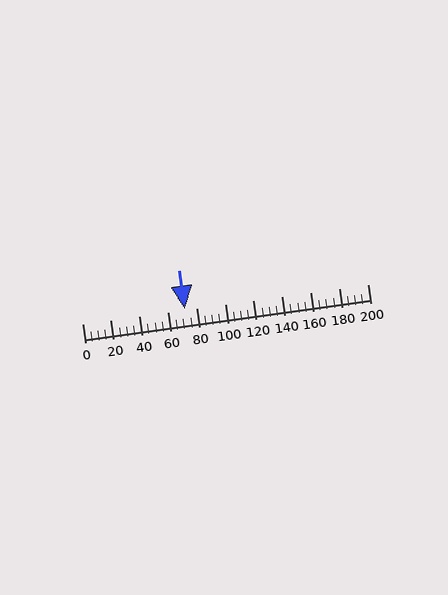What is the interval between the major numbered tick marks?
The major tick marks are spaced 20 units apart.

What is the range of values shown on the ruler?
The ruler shows values from 0 to 200.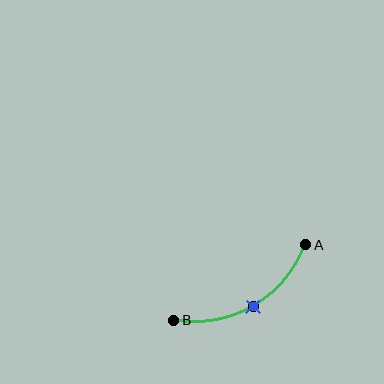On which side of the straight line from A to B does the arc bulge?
The arc bulges below the straight line connecting A and B.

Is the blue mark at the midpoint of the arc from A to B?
Yes. The blue mark lies on the arc at equal arc-length from both A and B — it is the arc midpoint.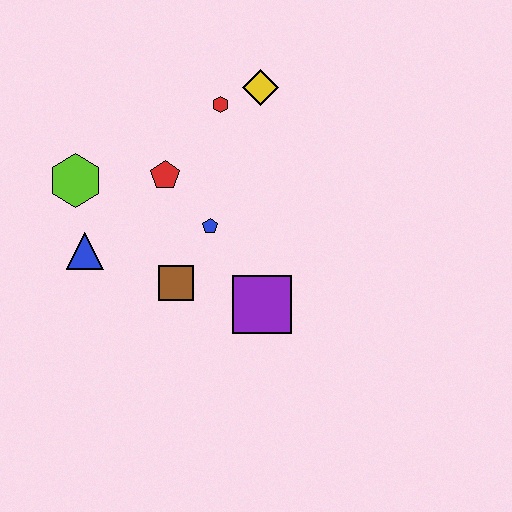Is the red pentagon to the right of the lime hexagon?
Yes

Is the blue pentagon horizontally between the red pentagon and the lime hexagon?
No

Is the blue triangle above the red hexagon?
No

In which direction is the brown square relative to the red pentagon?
The brown square is below the red pentagon.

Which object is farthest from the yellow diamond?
The blue triangle is farthest from the yellow diamond.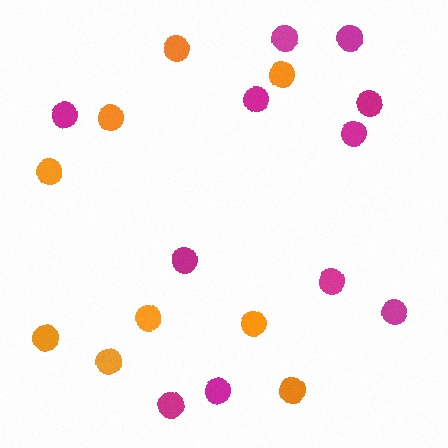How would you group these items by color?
There are 2 groups: one group of magenta circles (11) and one group of orange circles (9).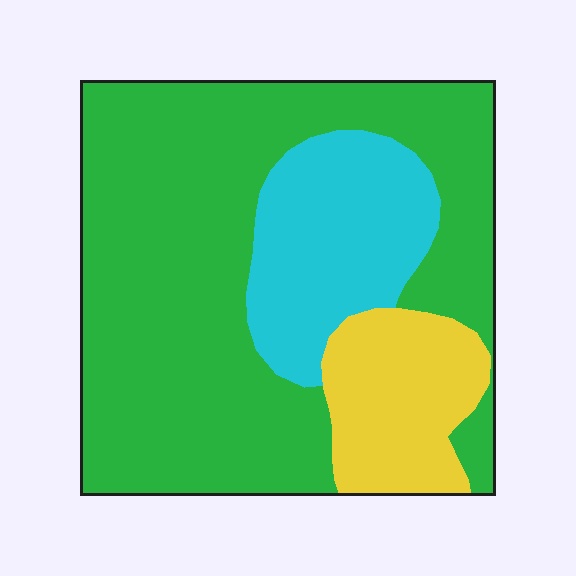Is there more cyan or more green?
Green.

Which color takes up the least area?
Yellow, at roughly 15%.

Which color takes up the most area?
Green, at roughly 65%.